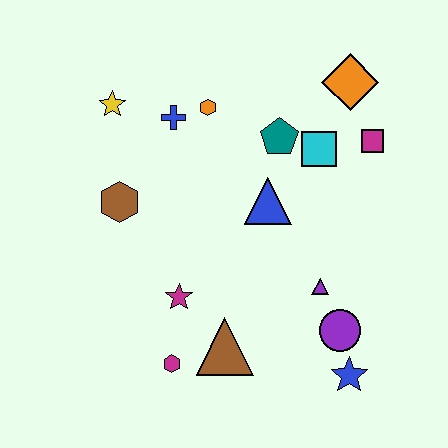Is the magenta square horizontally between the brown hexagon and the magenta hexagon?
No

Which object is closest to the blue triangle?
The teal pentagon is closest to the blue triangle.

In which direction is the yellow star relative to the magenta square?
The yellow star is to the left of the magenta square.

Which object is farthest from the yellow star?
The blue star is farthest from the yellow star.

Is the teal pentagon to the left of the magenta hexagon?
No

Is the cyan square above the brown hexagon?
Yes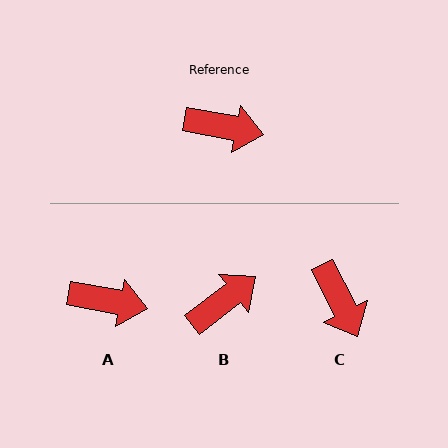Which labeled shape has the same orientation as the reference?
A.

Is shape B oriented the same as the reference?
No, it is off by about 48 degrees.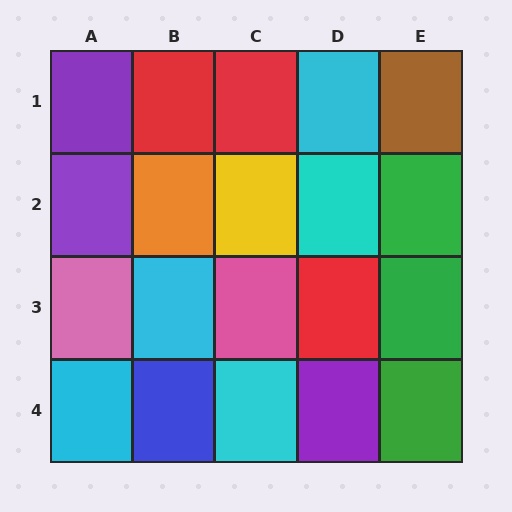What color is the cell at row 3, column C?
Pink.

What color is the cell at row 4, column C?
Cyan.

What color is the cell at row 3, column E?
Green.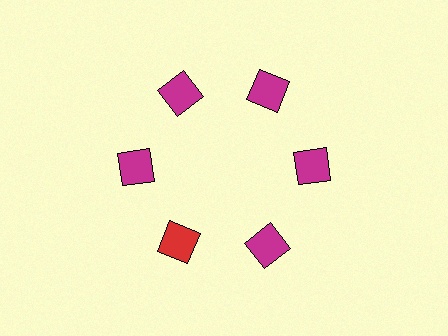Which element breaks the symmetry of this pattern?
The red diamond at roughly the 7 o'clock position breaks the symmetry. All other shapes are magenta diamonds.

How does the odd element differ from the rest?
It has a different color: red instead of magenta.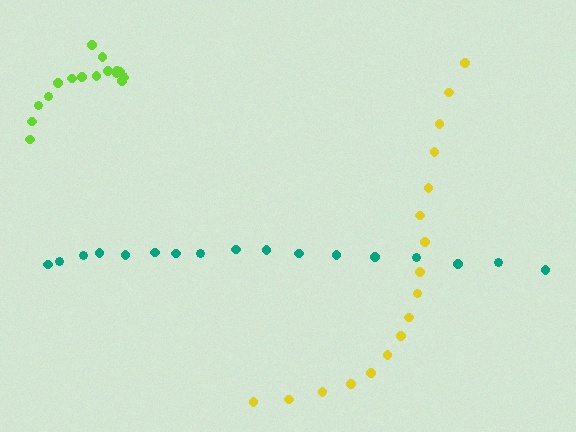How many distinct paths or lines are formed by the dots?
There are 3 distinct paths.